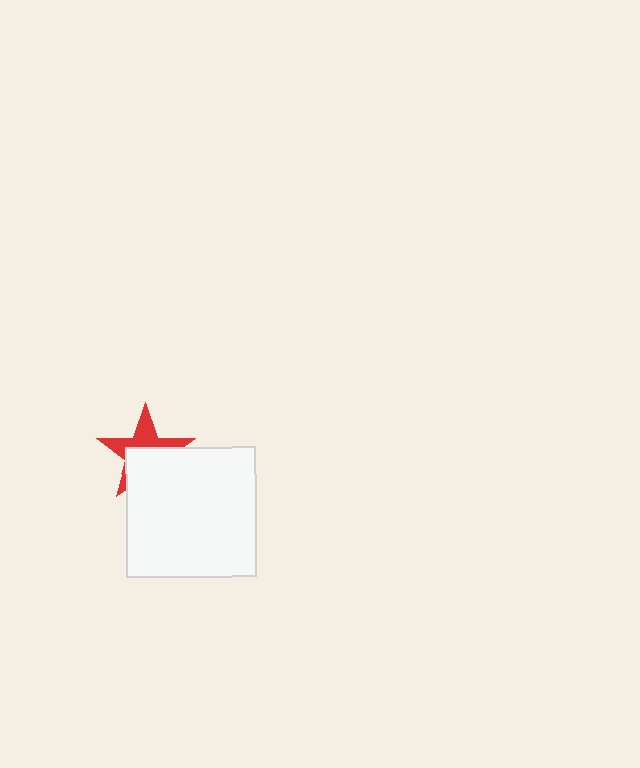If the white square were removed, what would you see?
You would see the complete red star.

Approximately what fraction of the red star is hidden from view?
Roughly 54% of the red star is hidden behind the white square.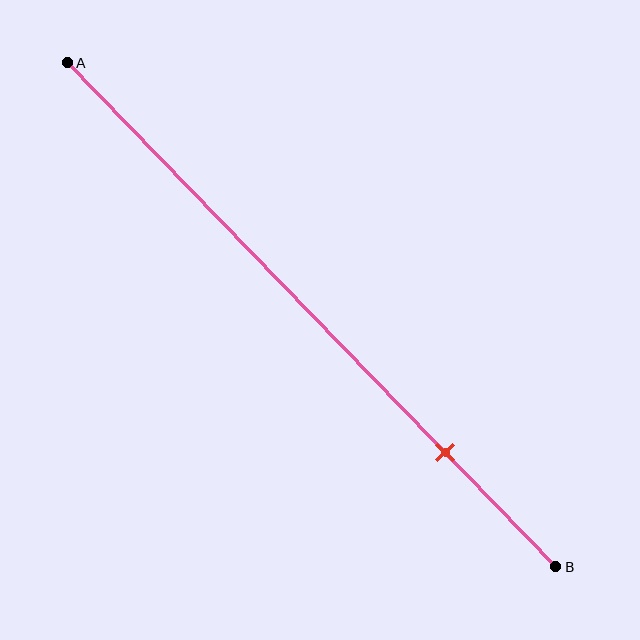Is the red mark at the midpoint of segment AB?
No, the mark is at about 75% from A, not at the 50% midpoint.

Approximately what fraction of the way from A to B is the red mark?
The red mark is approximately 75% of the way from A to B.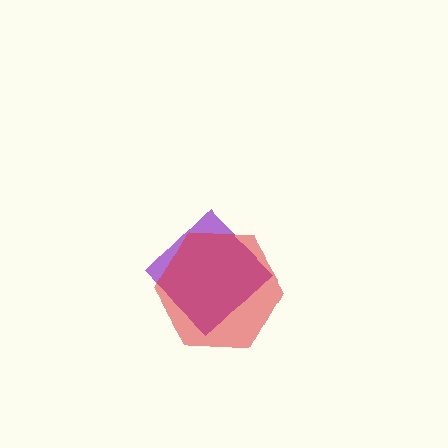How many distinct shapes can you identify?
There are 2 distinct shapes: a purple diamond, a red hexagon.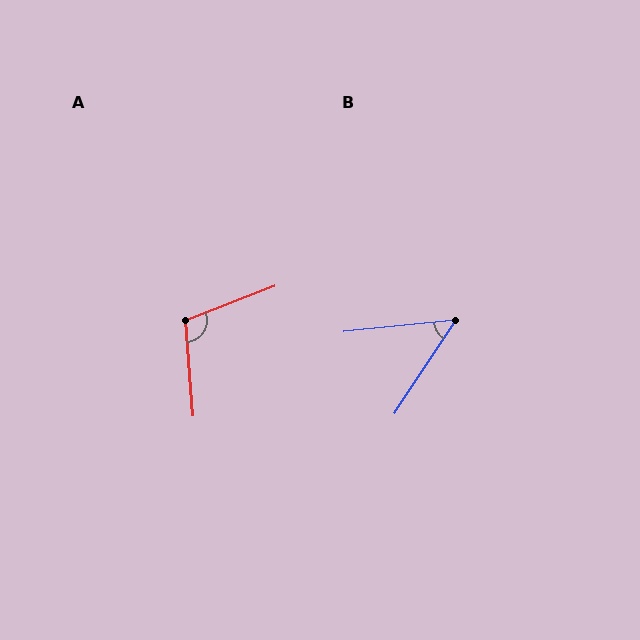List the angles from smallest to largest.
B (50°), A (107°).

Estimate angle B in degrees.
Approximately 50 degrees.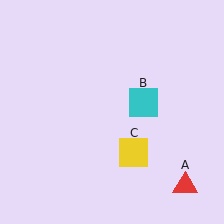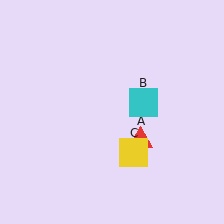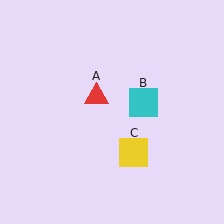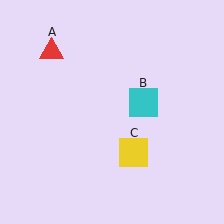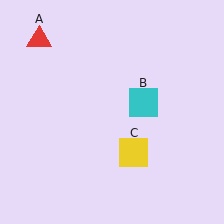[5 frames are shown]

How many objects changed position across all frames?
1 object changed position: red triangle (object A).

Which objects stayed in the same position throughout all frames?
Cyan square (object B) and yellow square (object C) remained stationary.